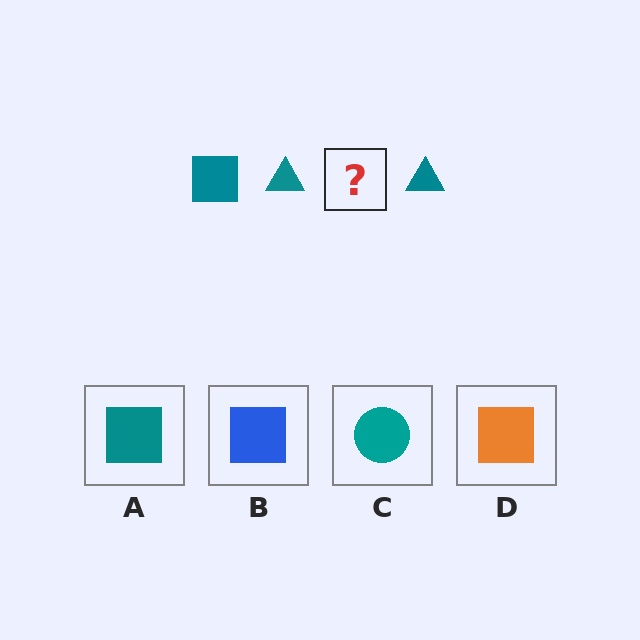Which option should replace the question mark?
Option A.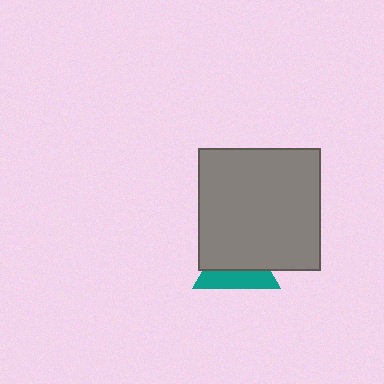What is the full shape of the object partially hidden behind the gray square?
The partially hidden object is a teal triangle.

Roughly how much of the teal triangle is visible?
A small part of it is visible (roughly 41%).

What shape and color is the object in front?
The object in front is a gray square.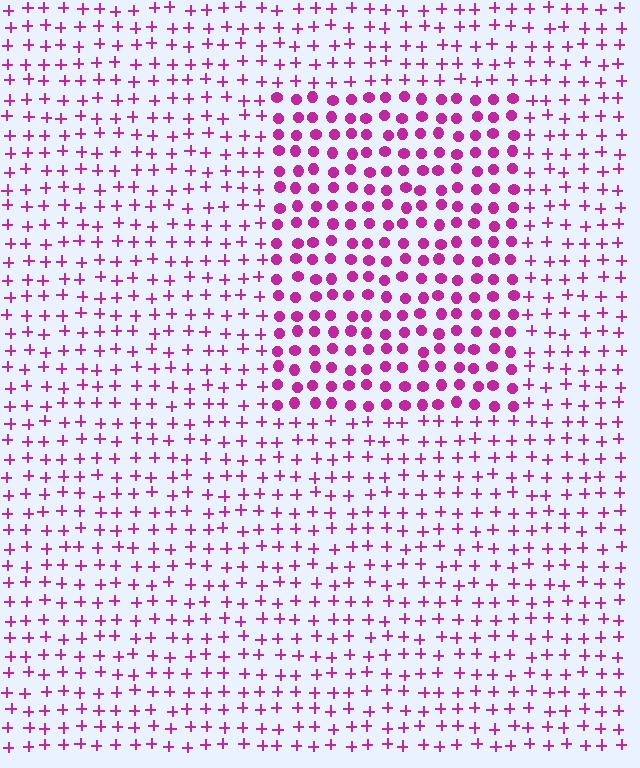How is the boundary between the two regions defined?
The boundary is defined by a change in element shape: circles inside vs. plus signs outside. All elements share the same color and spacing.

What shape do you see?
I see a rectangle.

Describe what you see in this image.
The image is filled with small magenta elements arranged in a uniform grid. A rectangle-shaped region contains circles, while the surrounding area contains plus signs. The boundary is defined purely by the change in element shape.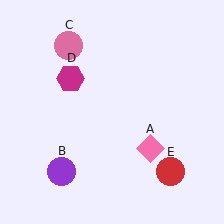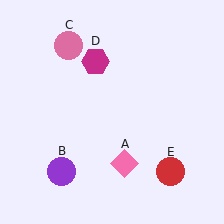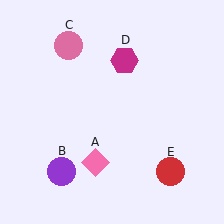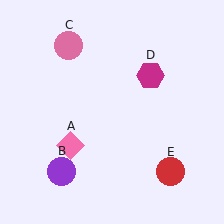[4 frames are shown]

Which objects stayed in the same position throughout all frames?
Purple circle (object B) and pink circle (object C) and red circle (object E) remained stationary.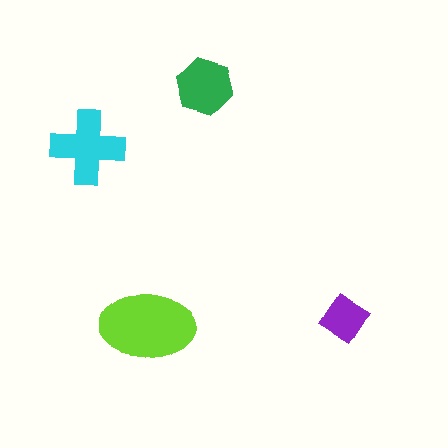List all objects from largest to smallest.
The lime ellipse, the cyan cross, the green hexagon, the purple diamond.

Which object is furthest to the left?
The cyan cross is leftmost.